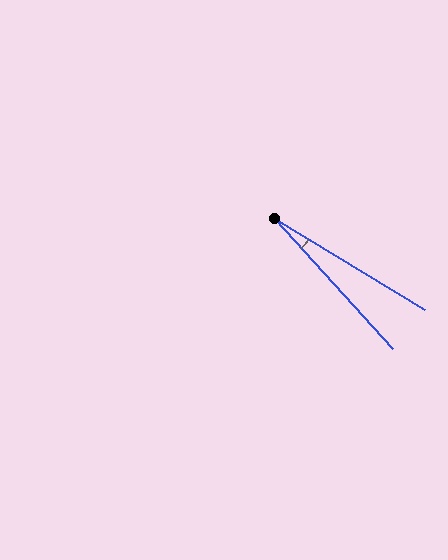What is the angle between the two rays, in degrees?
Approximately 17 degrees.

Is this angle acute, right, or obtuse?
It is acute.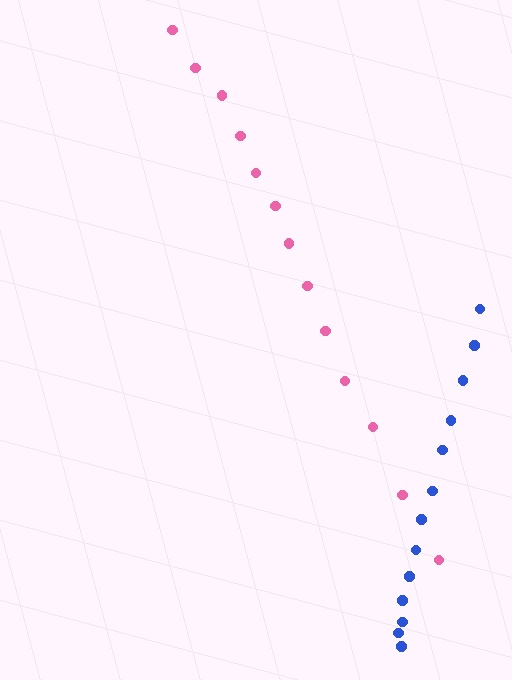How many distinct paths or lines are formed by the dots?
There are 2 distinct paths.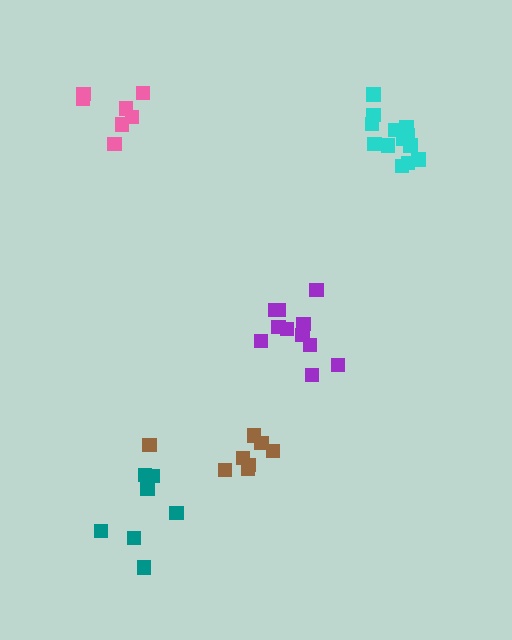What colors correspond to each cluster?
The clusters are colored: teal, pink, purple, brown, cyan.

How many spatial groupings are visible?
There are 5 spatial groupings.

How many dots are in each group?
Group 1: 7 dots, Group 2: 7 dots, Group 3: 11 dots, Group 4: 8 dots, Group 5: 13 dots (46 total).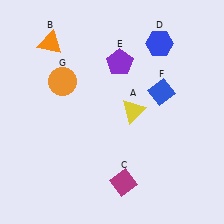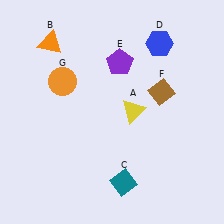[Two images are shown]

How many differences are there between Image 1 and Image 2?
There are 2 differences between the two images.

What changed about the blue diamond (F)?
In Image 1, F is blue. In Image 2, it changed to brown.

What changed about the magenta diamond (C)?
In Image 1, C is magenta. In Image 2, it changed to teal.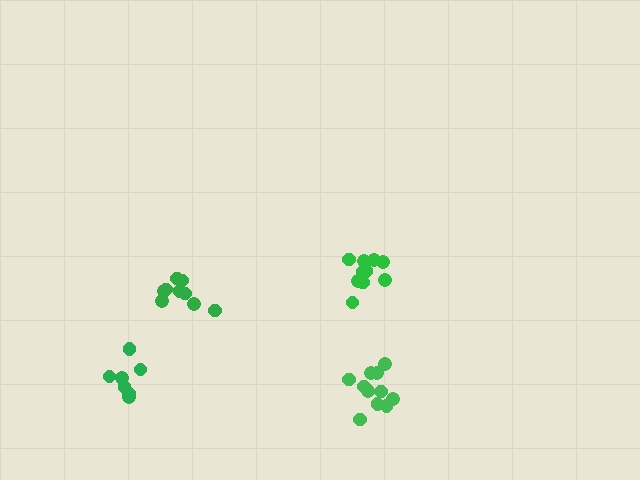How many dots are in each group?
Group 1: 7 dots, Group 2: 10 dots, Group 3: 11 dots, Group 4: 9 dots (37 total).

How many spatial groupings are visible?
There are 4 spatial groupings.